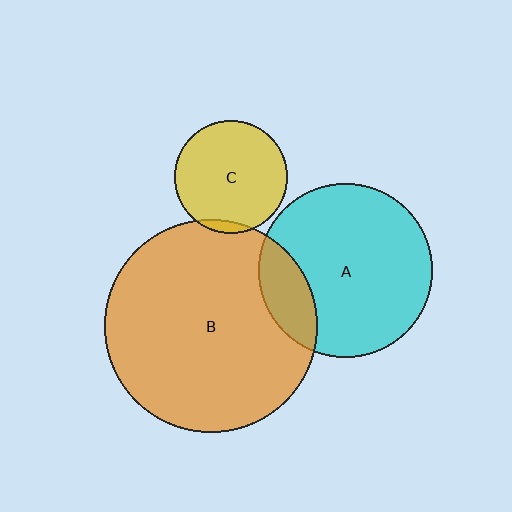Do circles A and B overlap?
Yes.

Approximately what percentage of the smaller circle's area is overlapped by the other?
Approximately 15%.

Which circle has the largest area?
Circle B (orange).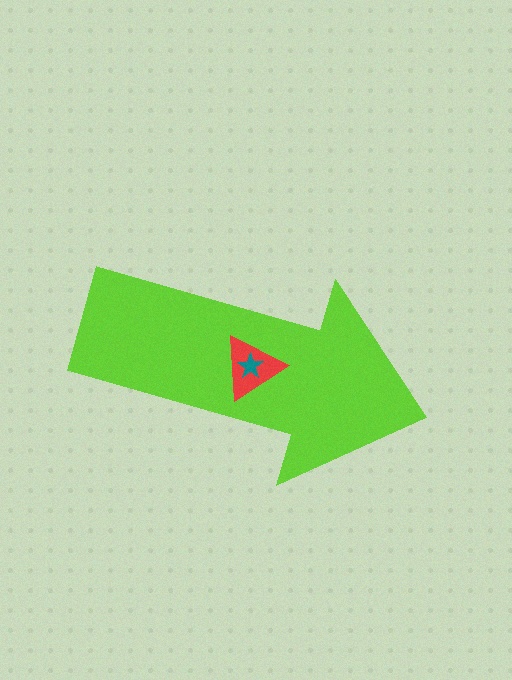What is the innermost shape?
The teal star.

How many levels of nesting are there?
3.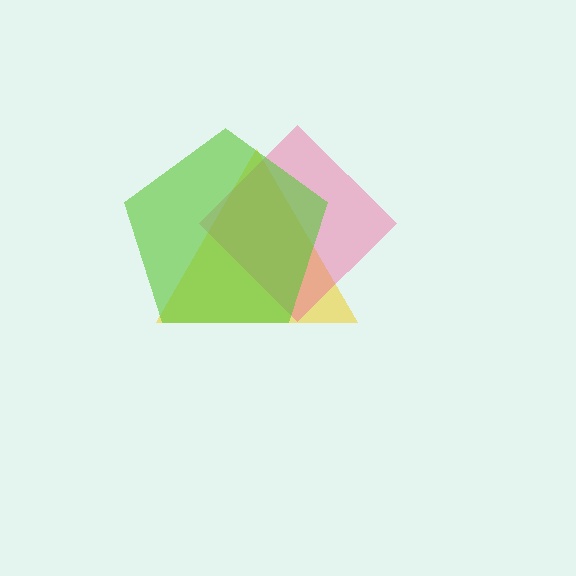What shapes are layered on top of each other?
The layered shapes are: a yellow triangle, a pink diamond, a lime pentagon.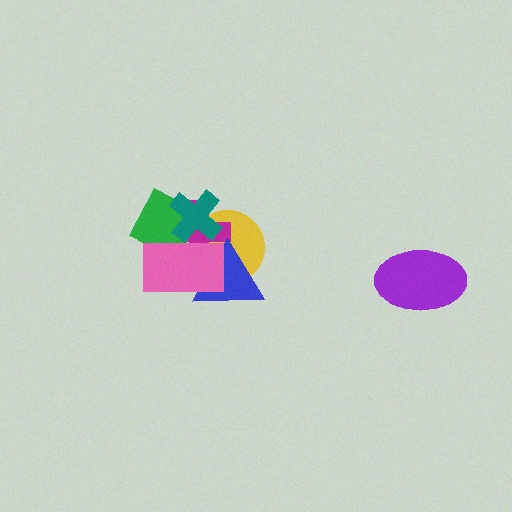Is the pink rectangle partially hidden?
Yes, it is partially covered by another shape.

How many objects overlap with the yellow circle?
5 objects overlap with the yellow circle.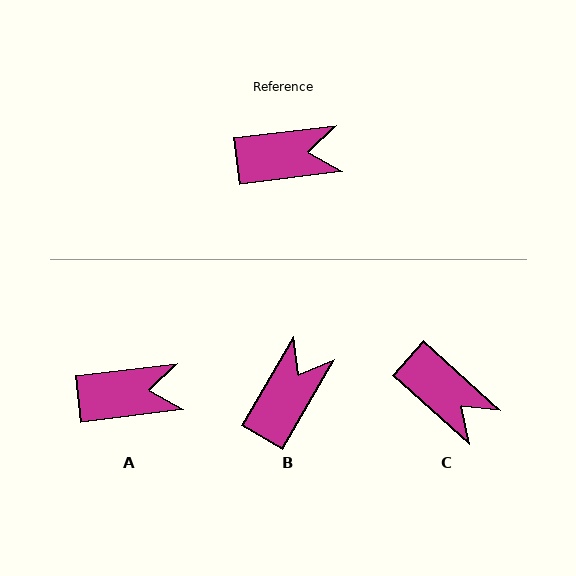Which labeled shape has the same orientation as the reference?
A.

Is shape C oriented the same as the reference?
No, it is off by about 49 degrees.